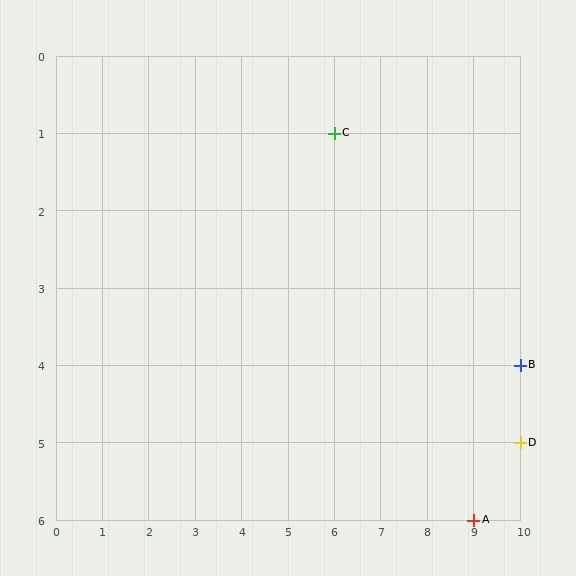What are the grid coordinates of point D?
Point D is at grid coordinates (10, 5).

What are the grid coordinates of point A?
Point A is at grid coordinates (9, 6).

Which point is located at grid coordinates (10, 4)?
Point B is at (10, 4).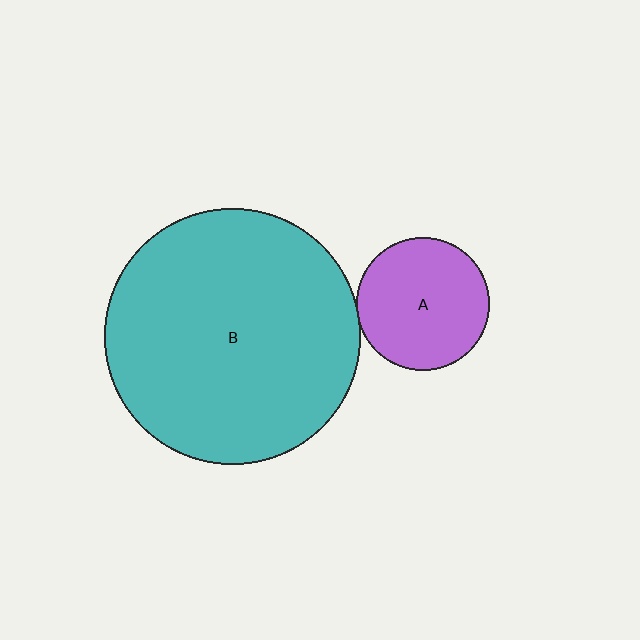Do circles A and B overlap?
Yes.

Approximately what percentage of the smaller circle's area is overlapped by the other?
Approximately 5%.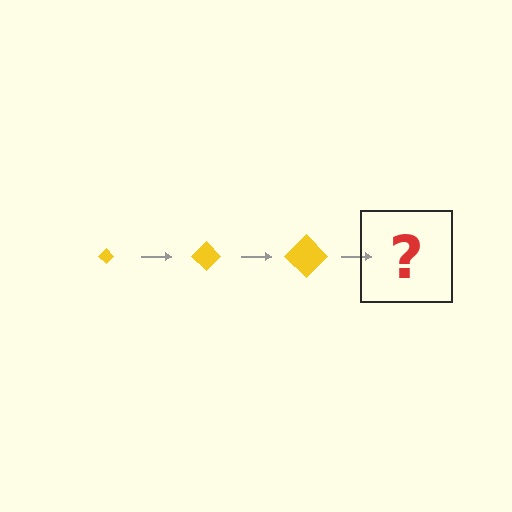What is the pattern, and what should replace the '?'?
The pattern is that the diamond gets progressively larger each step. The '?' should be a yellow diamond, larger than the previous one.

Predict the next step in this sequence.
The next step is a yellow diamond, larger than the previous one.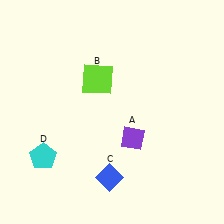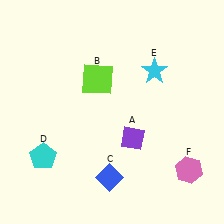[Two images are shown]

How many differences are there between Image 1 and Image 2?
There are 2 differences between the two images.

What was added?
A cyan star (E), a pink hexagon (F) were added in Image 2.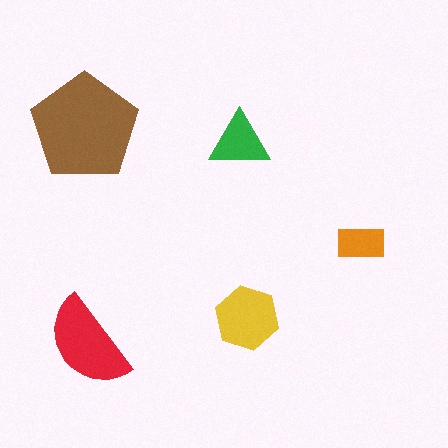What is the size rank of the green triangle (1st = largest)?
4th.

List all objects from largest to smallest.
The brown pentagon, the red semicircle, the yellow hexagon, the green triangle, the orange rectangle.